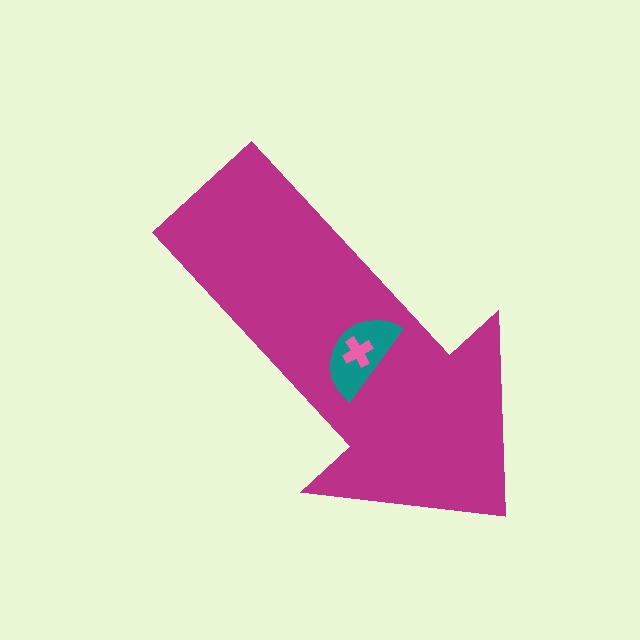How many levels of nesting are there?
3.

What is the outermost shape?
The magenta arrow.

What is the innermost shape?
The pink cross.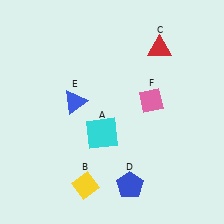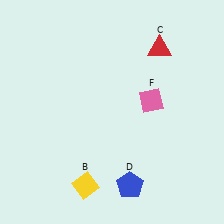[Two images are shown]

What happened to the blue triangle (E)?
The blue triangle (E) was removed in Image 2. It was in the top-left area of Image 1.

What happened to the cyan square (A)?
The cyan square (A) was removed in Image 2. It was in the bottom-left area of Image 1.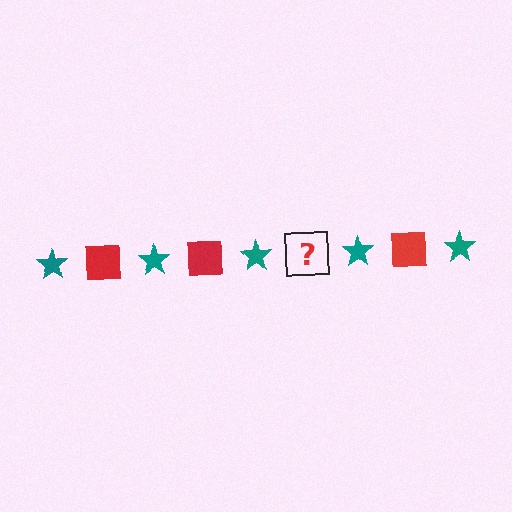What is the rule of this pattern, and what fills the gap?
The rule is that the pattern alternates between teal star and red square. The gap should be filled with a red square.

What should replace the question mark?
The question mark should be replaced with a red square.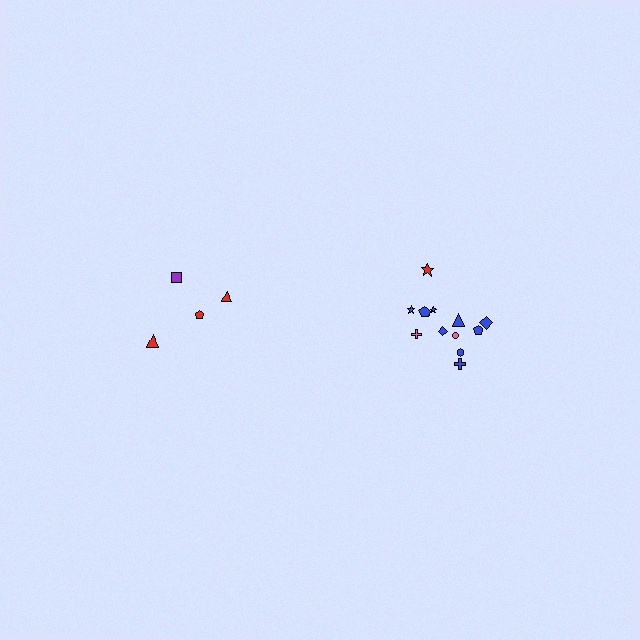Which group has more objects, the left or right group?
The right group.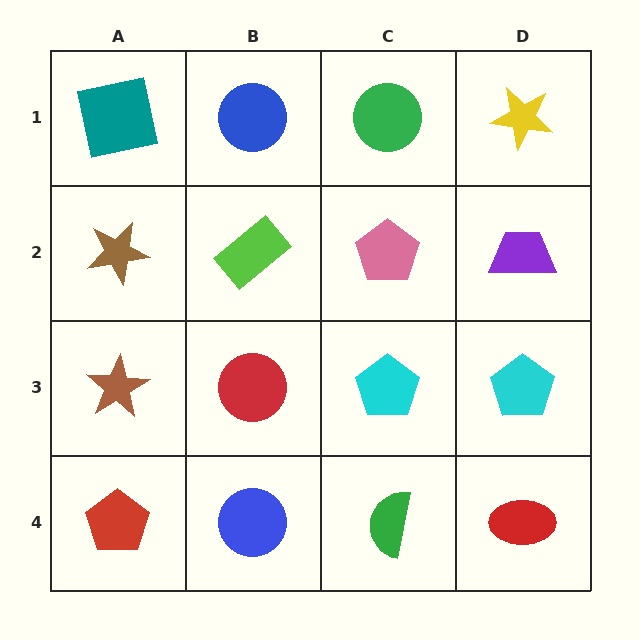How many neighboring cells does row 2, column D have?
3.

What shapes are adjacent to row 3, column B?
A lime rectangle (row 2, column B), a blue circle (row 4, column B), a brown star (row 3, column A), a cyan pentagon (row 3, column C).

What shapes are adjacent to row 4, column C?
A cyan pentagon (row 3, column C), a blue circle (row 4, column B), a red ellipse (row 4, column D).